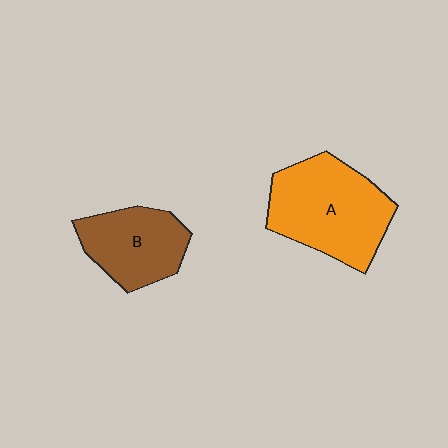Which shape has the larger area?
Shape A (orange).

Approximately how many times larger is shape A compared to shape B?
Approximately 1.5 times.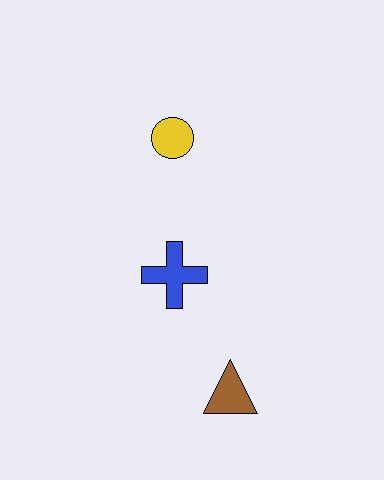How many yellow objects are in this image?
There is 1 yellow object.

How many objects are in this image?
There are 3 objects.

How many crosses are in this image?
There is 1 cross.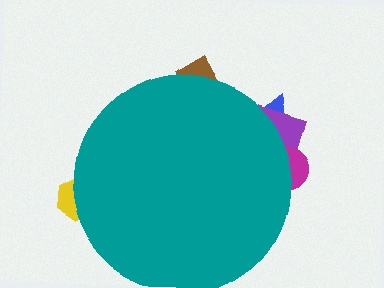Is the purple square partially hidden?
Yes, the purple square is partially hidden behind the teal circle.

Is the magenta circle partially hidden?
Yes, the magenta circle is partially hidden behind the teal circle.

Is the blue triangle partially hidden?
Yes, the blue triangle is partially hidden behind the teal circle.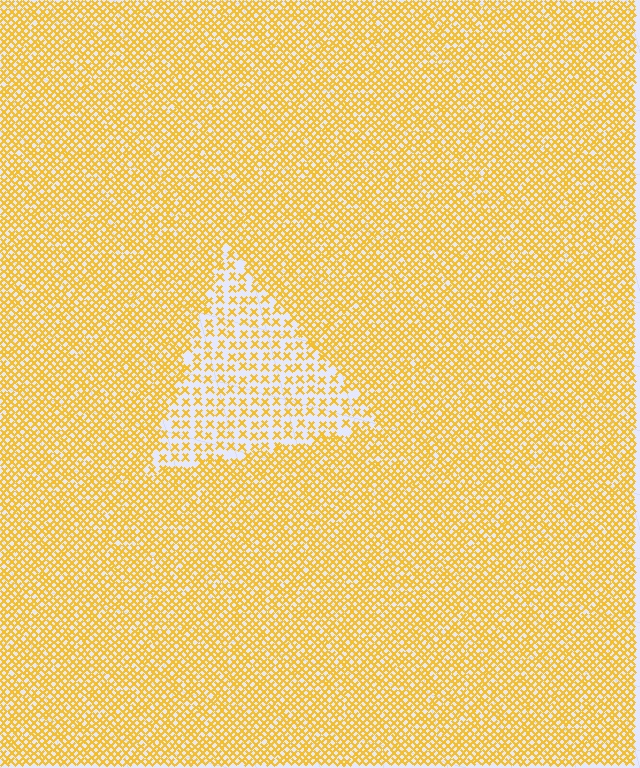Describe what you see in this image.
The image contains small yellow elements arranged at two different densities. A triangle-shaped region is visible where the elements are less densely packed than the surrounding area.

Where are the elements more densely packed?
The elements are more densely packed outside the triangle boundary.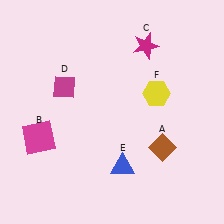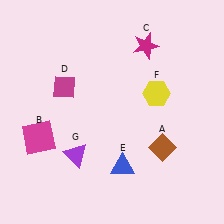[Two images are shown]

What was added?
A purple triangle (G) was added in Image 2.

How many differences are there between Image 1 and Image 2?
There is 1 difference between the two images.